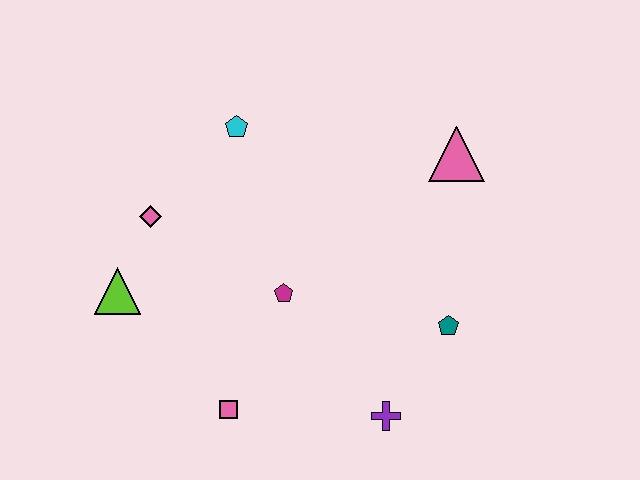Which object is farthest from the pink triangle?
The lime triangle is farthest from the pink triangle.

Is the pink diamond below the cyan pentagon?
Yes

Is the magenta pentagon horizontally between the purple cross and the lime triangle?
Yes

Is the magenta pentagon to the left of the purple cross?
Yes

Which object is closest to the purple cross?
The teal pentagon is closest to the purple cross.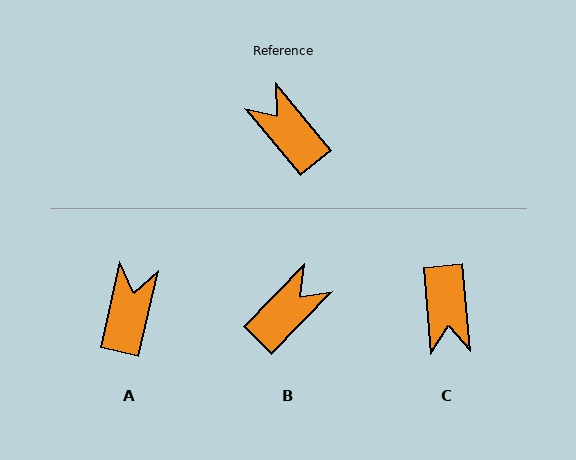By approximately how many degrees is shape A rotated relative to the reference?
Approximately 53 degrees clockwise.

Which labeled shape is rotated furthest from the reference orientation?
C, about 145 degrees away.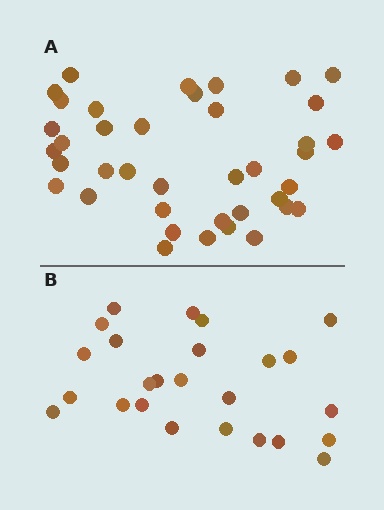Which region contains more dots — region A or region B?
Region A (the top region) has more dots.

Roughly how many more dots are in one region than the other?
Region A has approximately 15 more dots than region B.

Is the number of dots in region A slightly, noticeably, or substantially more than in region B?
Region A has substantially more. The ratio is roughly 1.6 to 1.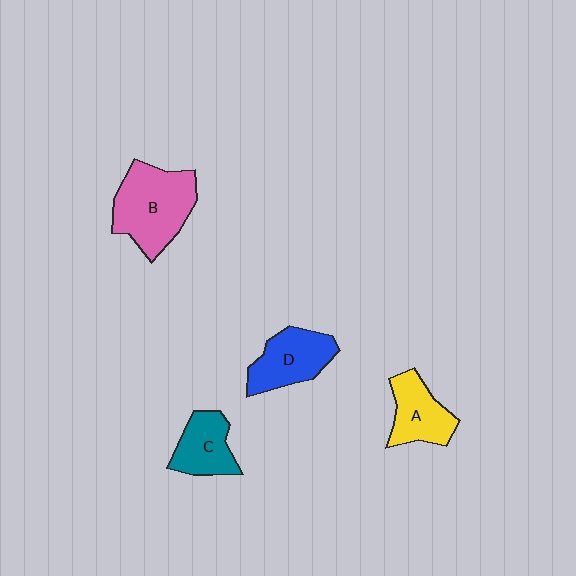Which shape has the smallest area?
Shape C (teal).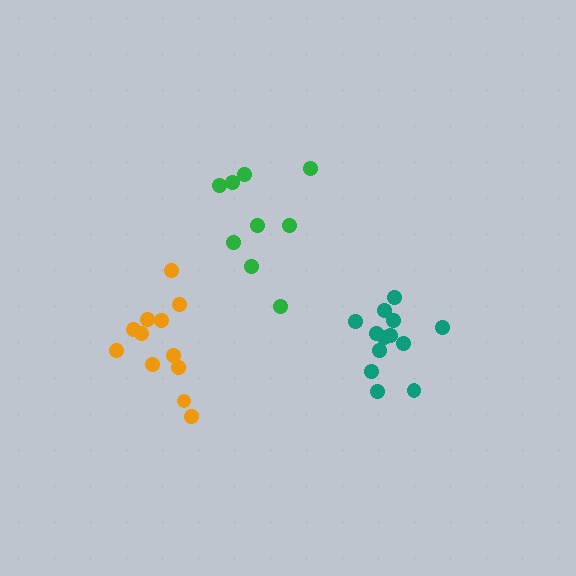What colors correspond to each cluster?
The clusters are colored: green, orange, teal.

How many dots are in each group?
Group 1: 9 dots, Group 2: 12 dots, Group 3: 13 dots (34 total).